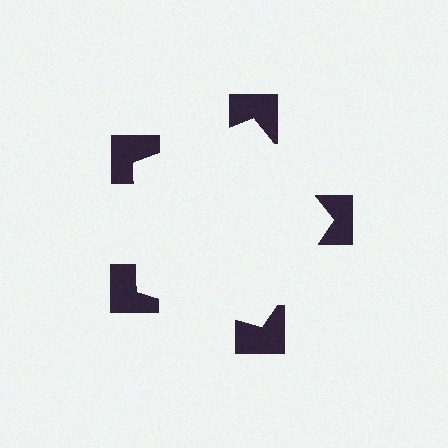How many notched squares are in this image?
There are 5 — one at each vertex of the illusory pentagon.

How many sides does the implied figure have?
5 sides.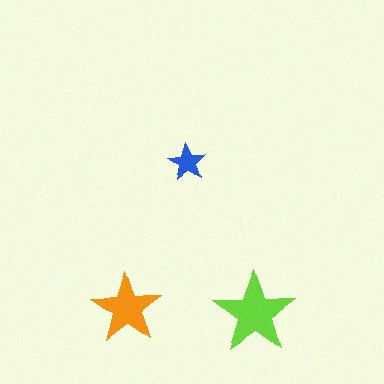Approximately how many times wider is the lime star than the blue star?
About 2 times wider.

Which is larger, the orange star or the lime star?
The lime one.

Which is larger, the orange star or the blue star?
The orange one.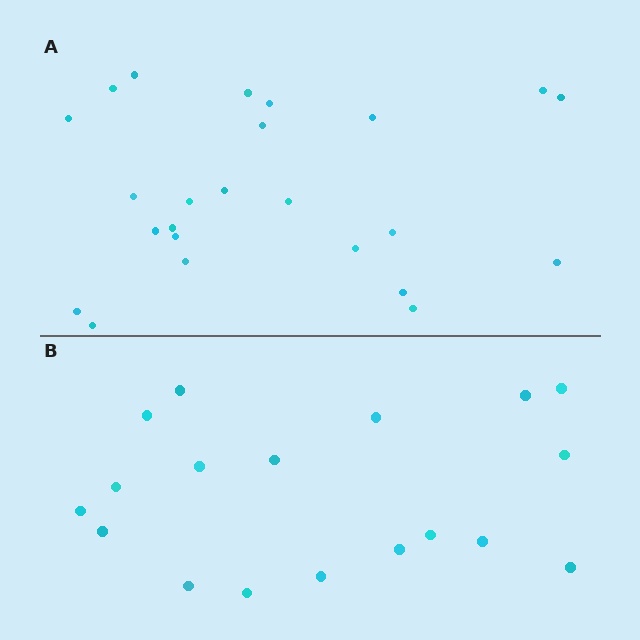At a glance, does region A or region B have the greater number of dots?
Region A (the top region) has more dots.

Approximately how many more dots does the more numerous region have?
Region A has about 6 more dots than region B.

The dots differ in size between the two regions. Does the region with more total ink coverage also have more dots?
No. Region B has more total ink coverage because its dots are larger, but region A actually contains more individual dots. Total area can be misleading — the number of items is what matters here.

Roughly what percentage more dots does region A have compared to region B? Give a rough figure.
About 35% more.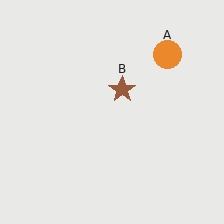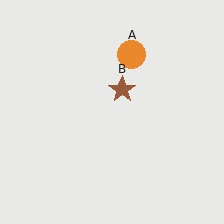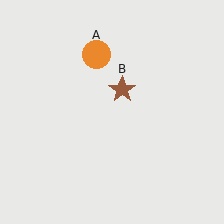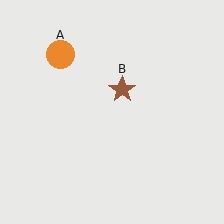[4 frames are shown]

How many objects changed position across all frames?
1 object changed position: orange circle (object A).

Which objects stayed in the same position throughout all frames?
Brown star (object B) remained stationary.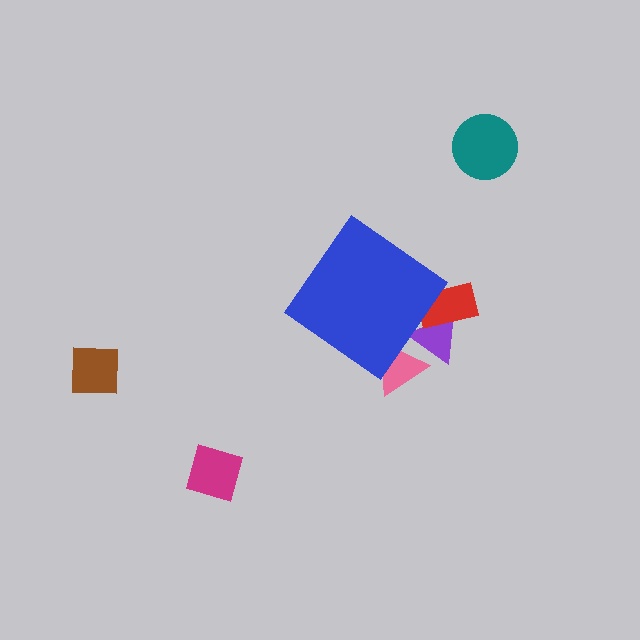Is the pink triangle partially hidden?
Yes, the pink triangle is partially hidden behind the blue diamond.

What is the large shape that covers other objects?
A blue diamond.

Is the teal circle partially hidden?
No, the teal circle is fully visible.